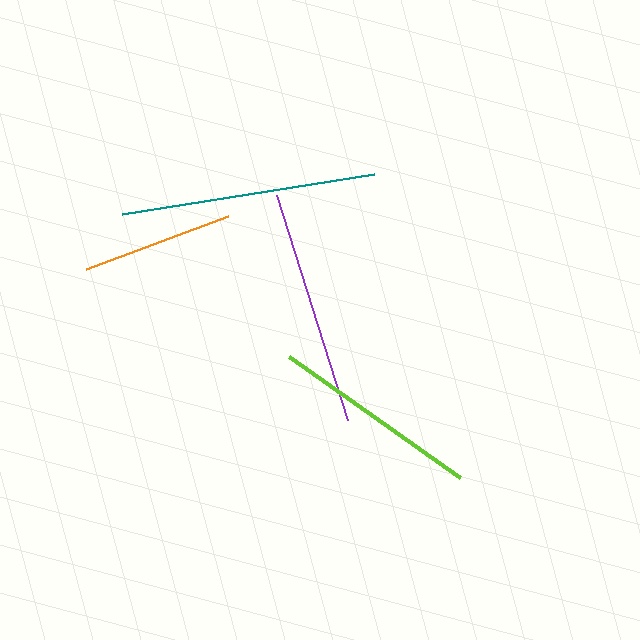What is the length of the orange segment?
The orange segment is approximately 152 pixels long.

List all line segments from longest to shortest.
From longest to shortest: teal, purple, lime, orange.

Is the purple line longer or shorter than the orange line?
The purple line is longer than the orange line.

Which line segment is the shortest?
The orange line is the shortest at approximately 152 pixels.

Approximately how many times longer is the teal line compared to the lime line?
The teal line is approximately 1.2 times the length of the lime line.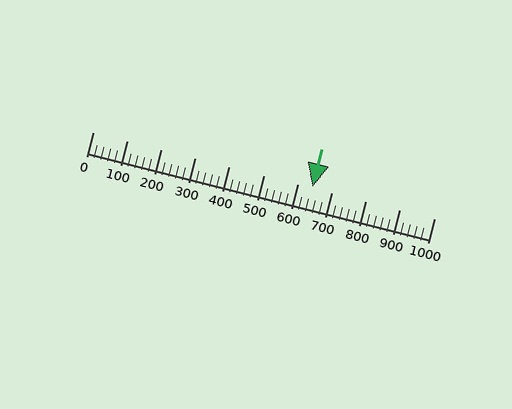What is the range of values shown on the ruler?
The ruler shows values from 0 to 1000.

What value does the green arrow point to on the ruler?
The green arrow points to approximately 644.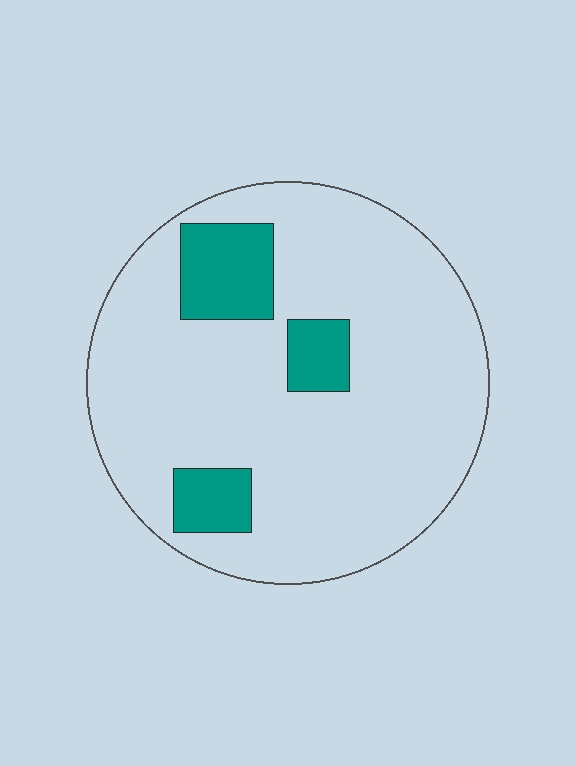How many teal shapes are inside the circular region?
3.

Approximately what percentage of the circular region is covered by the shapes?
Approximately 15%.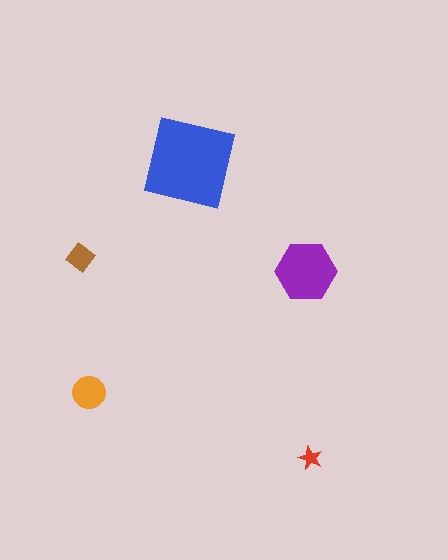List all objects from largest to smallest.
The blue square, the purple hexagon, the orange circle, the brown diamond, the red star.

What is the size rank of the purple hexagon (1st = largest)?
2nd.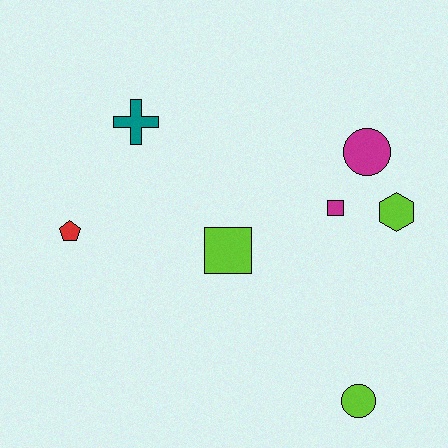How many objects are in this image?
There are 7 objects.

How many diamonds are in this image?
There are no diamonds.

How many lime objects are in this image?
There are 3 lime objects.